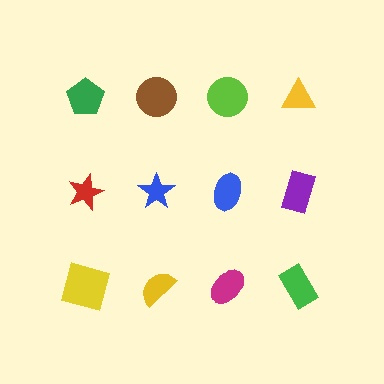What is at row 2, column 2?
A blue star.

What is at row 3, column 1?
A yellow square.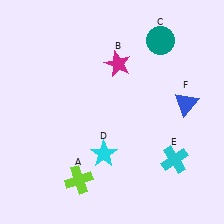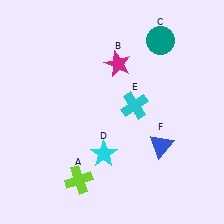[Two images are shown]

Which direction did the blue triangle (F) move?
The blue triangle (F) moved down.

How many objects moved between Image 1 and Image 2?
2 objects moved between the two images.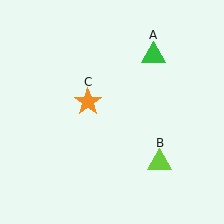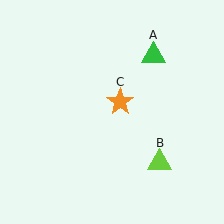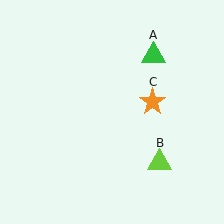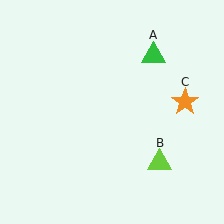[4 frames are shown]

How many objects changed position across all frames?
1 object changed position: orange star (object C).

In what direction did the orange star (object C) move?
The orange star (object C) moved right.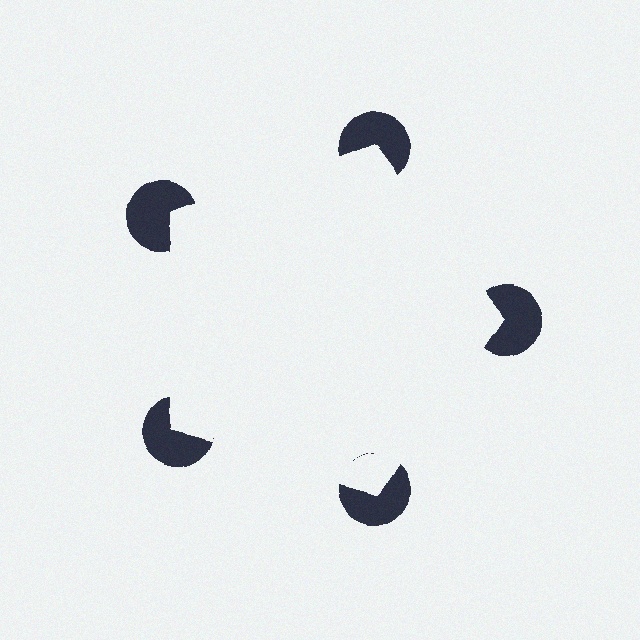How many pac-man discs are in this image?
There are 5 — one at each vertex of the illusory pentagon.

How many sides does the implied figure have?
5 sides.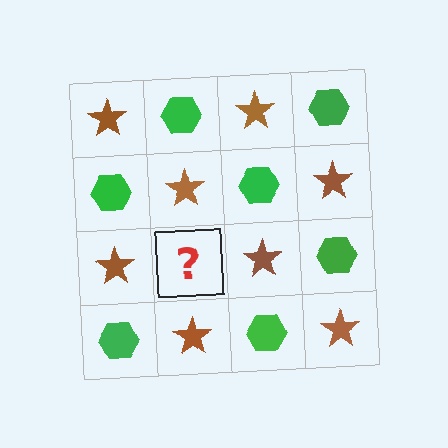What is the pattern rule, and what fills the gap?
The rule is that it alternates brown star and green hexagon in a checkerboard pattern. The gap should be filled with a green hexagon.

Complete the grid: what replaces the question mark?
The question mark should be replaced with a green hexagon.